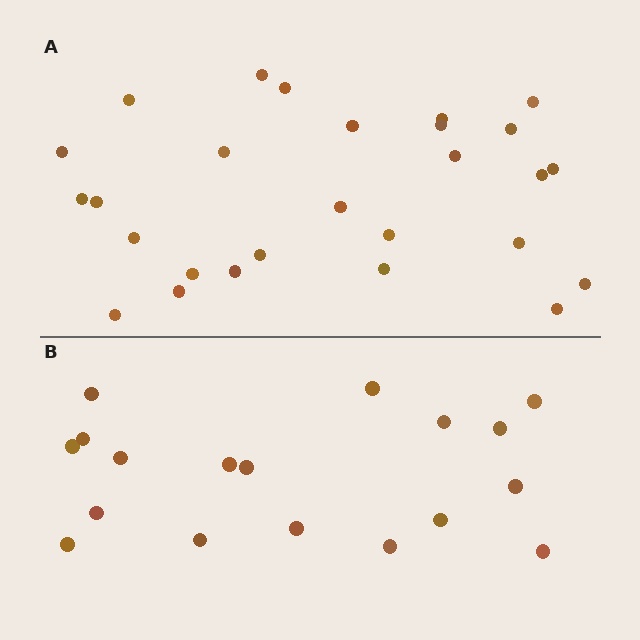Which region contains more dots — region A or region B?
Region A (the top region) has more dots.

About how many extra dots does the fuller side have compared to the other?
Region A has roughly 8 or so more dots than region B.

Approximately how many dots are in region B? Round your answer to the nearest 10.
About 20 dots. (The exact count is 18, which rounds to 20.)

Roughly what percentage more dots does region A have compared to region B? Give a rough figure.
About 50% more.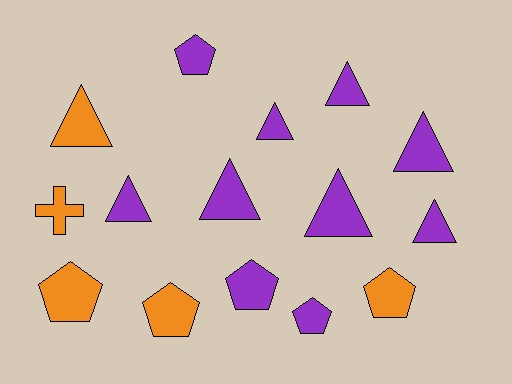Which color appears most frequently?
Purple, with 10 objects.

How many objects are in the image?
There are 15 objects.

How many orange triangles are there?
There is 1 orange triangle.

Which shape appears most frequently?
Triangle, with 8 objects.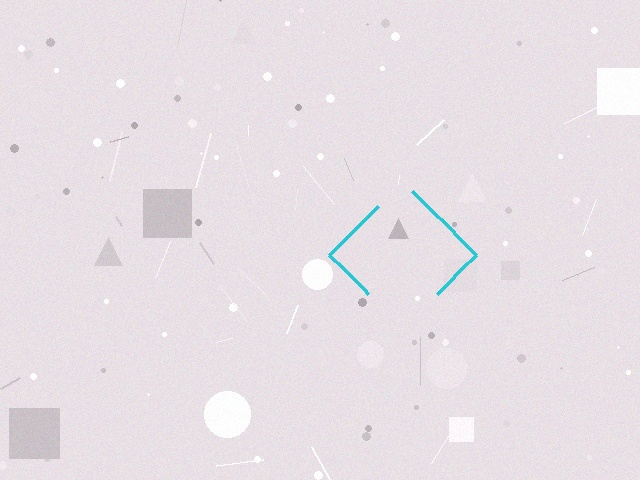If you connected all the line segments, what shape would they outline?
They would outline a diamond.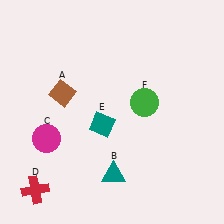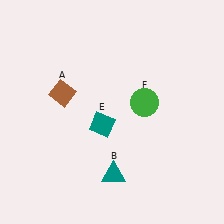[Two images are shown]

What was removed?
The magenta circle (C), the red cross (D) were removed in Image 2.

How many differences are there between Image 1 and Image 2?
There are 2 differences between the two images.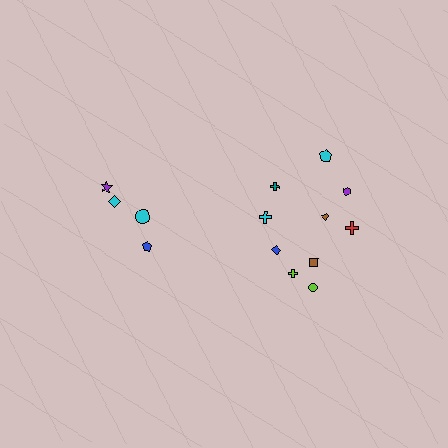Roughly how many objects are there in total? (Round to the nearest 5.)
Roughly 15 objects in total.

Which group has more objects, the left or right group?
The right group.